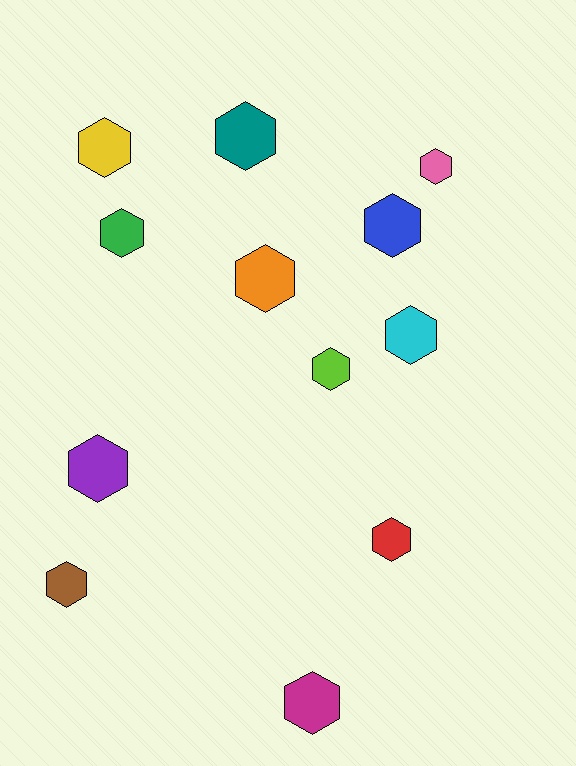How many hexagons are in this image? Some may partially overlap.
There are 12 hexagons.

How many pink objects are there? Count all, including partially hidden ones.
There is 1 pink object.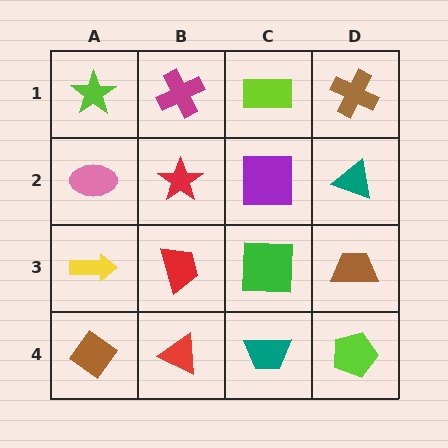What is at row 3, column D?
A brown trapezoid.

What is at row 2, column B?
A red star.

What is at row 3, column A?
A yellow arrow.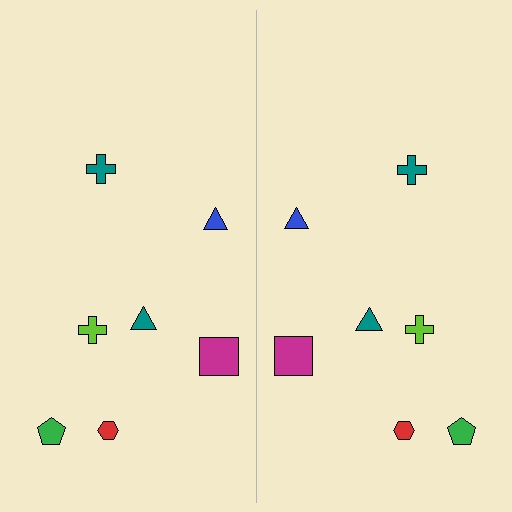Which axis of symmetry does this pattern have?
The pattern has a vertical axis of symmetry running through the center of the image.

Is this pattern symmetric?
Yes, this pattern has bilateral (reflection) symmetry.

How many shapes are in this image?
There are 14 shapes in this image.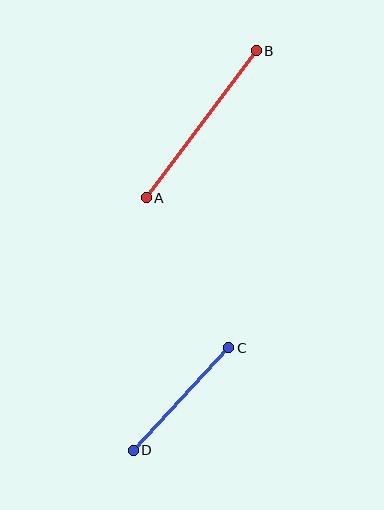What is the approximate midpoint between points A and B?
The midpoint is at approximately (201, 124) pixels.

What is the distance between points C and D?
The distance is approximately 140 pixels.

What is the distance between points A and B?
The distance is approximately 183 pixels.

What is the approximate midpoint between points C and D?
The midpoint is at approximately (181, 399) pixels.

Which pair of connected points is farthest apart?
Points A and B are farthest apart.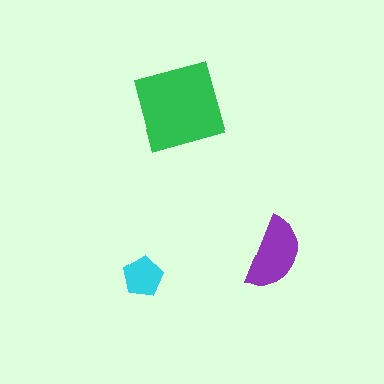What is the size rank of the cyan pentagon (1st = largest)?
3rd.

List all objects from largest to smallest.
The green diamond, the purple semicircle, the cyan pentagon.